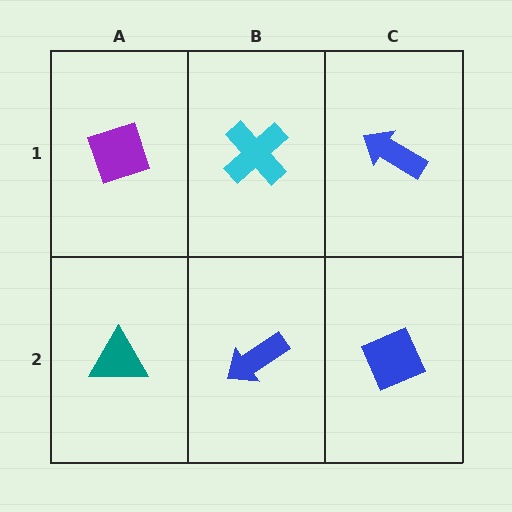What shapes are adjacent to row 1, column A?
A teal triangle (row 2, column A), a cyan cross (row 1, column B).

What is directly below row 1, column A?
A teal triangle.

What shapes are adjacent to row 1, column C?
A blue diamond (row 2, column C), a cyan cross (row 1, column B).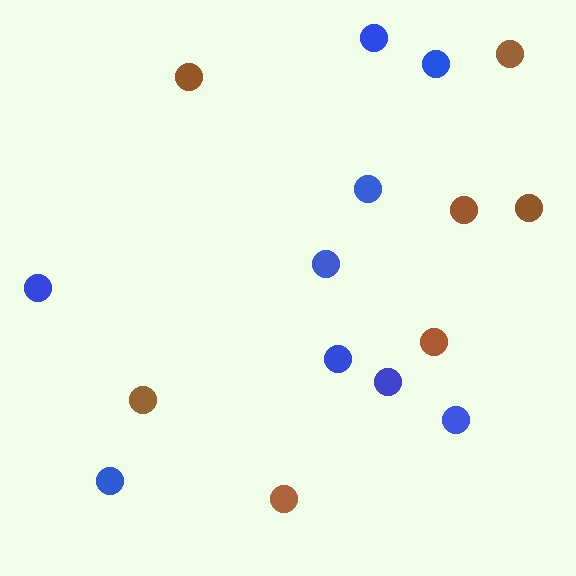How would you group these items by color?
There are 2 groups: one group of blue circles (9) and one group of brown circles (7).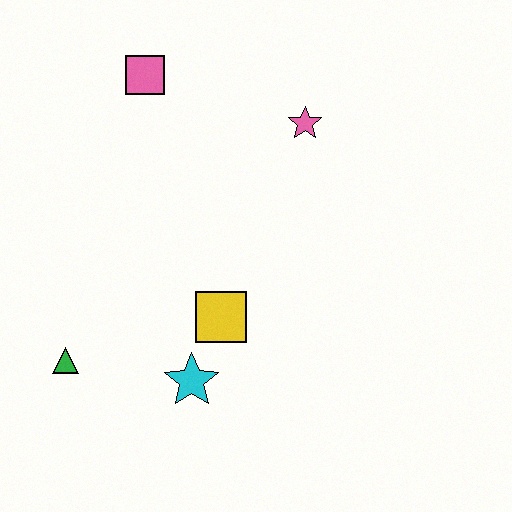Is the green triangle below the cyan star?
No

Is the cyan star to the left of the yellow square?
Yes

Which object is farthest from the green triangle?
The pink star is farthest from the green triangle.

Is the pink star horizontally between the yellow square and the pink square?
No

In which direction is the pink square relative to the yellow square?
The pink square is above the yellow square.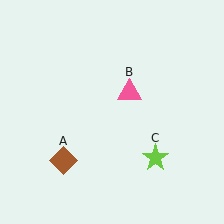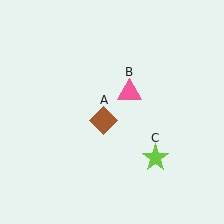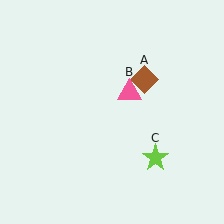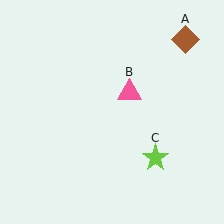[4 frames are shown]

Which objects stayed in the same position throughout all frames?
Pink triangle (object B) and lime star (object C) remained stationary.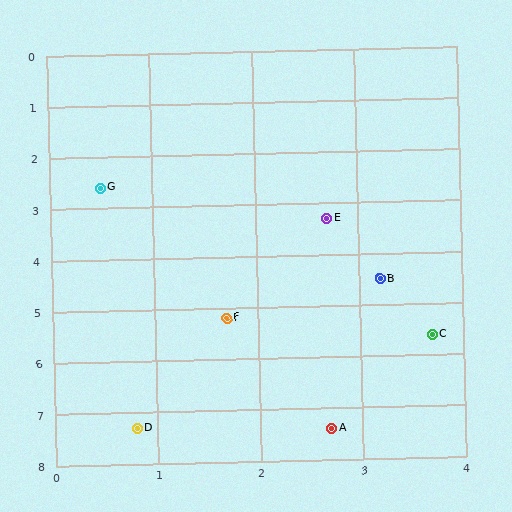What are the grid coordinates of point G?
Point G is at approximately (0.5, 2.6).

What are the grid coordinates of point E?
Point E is at approximately (2.7, 3.3).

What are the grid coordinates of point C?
Point C is at approximately (3.7, 5.6).